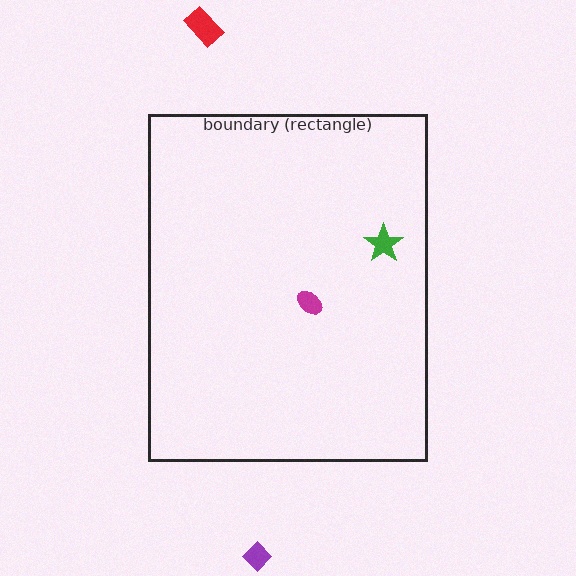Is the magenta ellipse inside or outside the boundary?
Inside.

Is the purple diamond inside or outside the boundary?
Outside.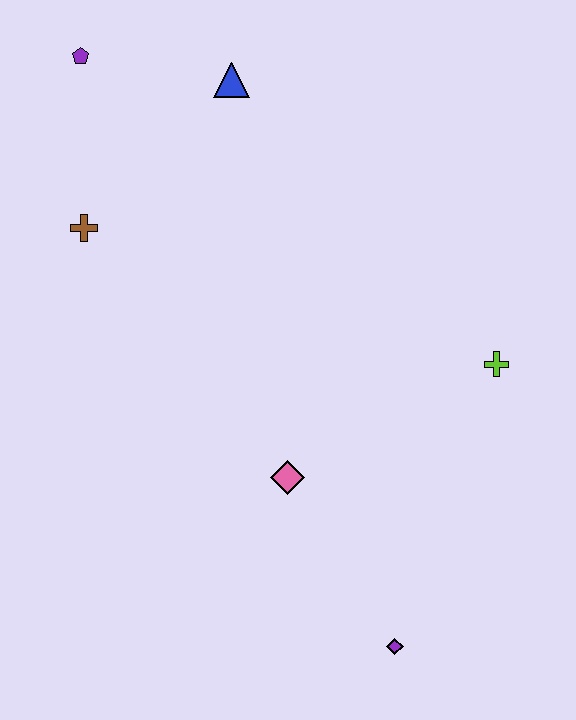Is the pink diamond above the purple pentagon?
No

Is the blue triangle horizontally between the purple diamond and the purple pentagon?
Yes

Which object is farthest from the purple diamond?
The purple pentagon is farthest from the purple diamond.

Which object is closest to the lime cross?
The pink diamond is closest to the lime cross.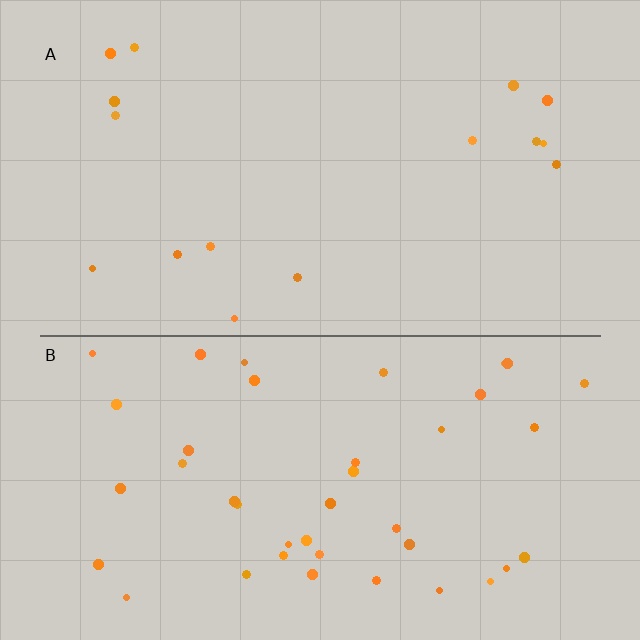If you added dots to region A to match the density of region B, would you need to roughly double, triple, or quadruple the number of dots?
Approximately triple.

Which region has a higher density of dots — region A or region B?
B (the bottom).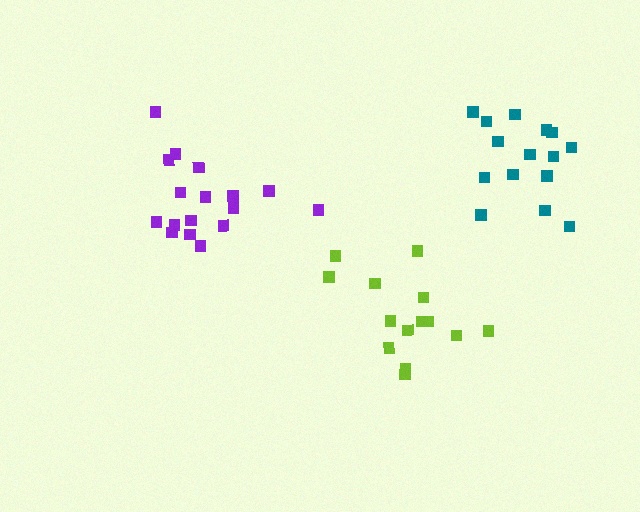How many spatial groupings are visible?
There are 3 spatial groupings.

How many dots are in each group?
Group 1: 14 dots, Group 2: 17 dots, Group 3: 15 dots (46 total).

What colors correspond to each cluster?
The clusters are colored: lime, purple, teal.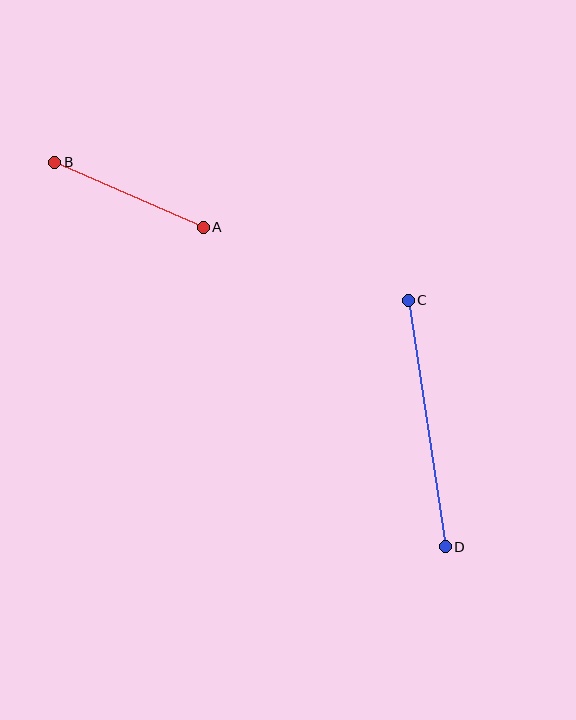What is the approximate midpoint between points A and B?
The midpoint is at approximately (129, 195) pixels.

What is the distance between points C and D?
The distance is approximately 249 pixels.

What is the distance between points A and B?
The distance is approximately 162 pixels.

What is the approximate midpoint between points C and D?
The midpoint is at approximately (427, 424) pixels.